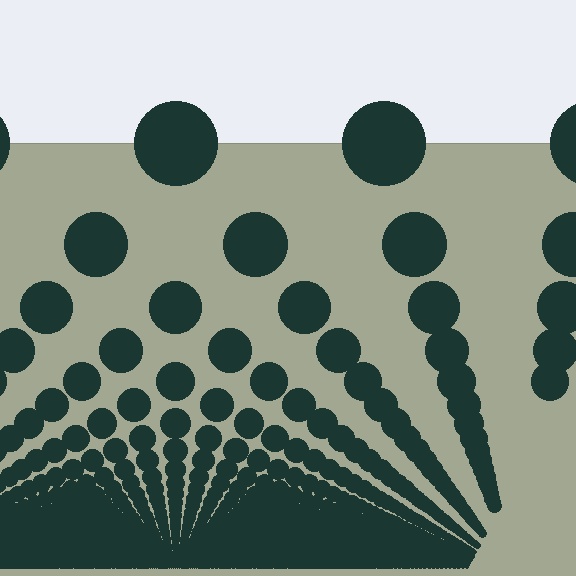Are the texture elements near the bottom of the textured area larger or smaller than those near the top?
Smaller. The gradient is inverted — elements near the bottom are smaller and denser.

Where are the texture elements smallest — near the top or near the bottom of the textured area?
Near the bottom.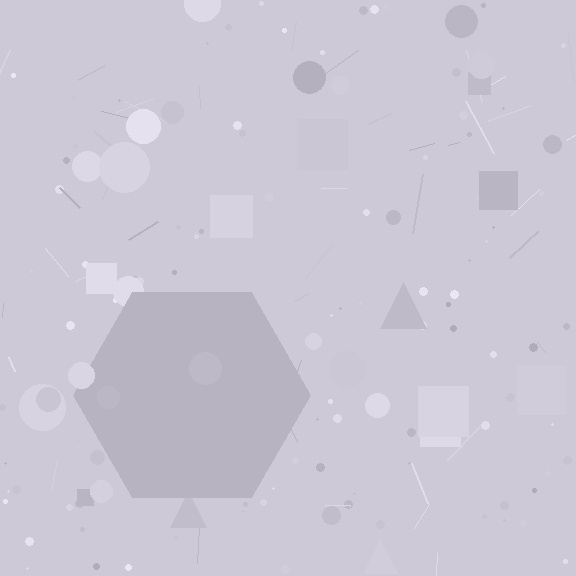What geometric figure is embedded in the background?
A hexagon is embedded in the background.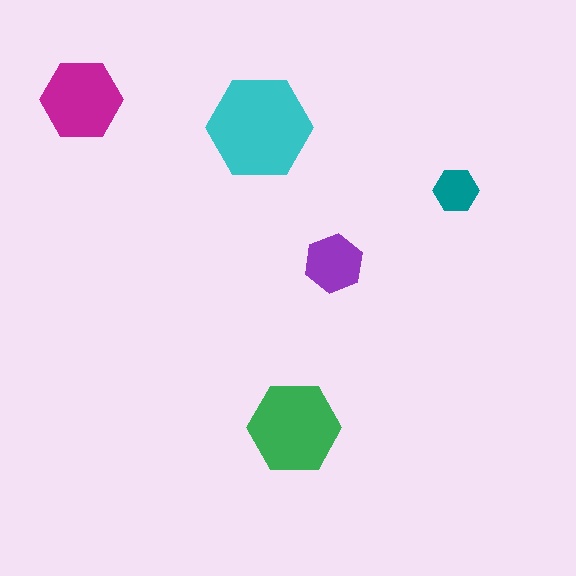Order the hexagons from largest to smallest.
the cyan one, the green one, the magenta one, the purple one, the teal one.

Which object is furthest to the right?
The teal hexagon is rightmost.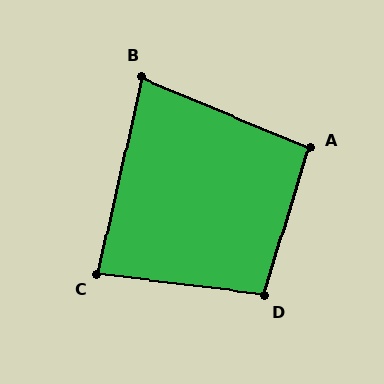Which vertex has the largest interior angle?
D, at approximately 100 degrees.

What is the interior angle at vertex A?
Approximately 96 degrees (obtuse).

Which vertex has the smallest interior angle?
B, at approximately 80 degrees.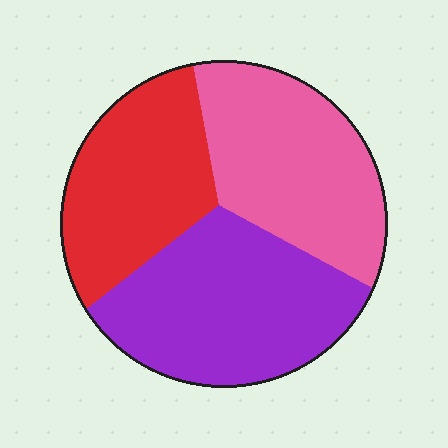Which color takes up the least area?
Red, at roughly 30%.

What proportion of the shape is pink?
Pink takes up about one third (1/3) of the shape.